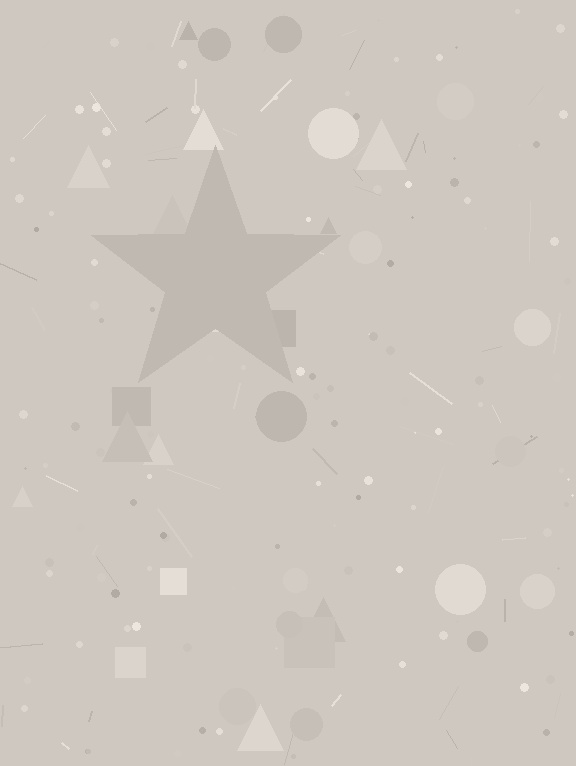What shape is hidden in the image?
A star is hidden in the image.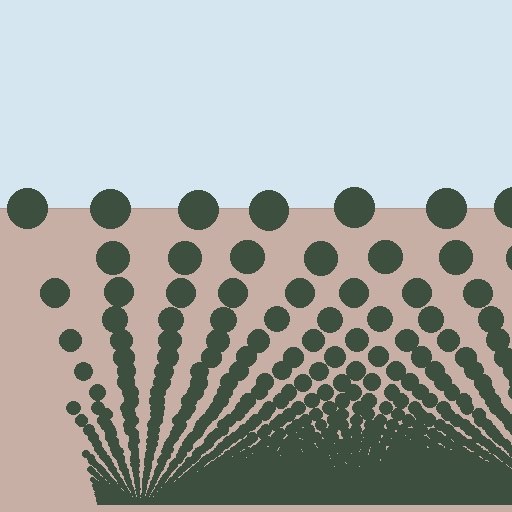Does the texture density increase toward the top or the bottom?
Density increases toward the bottom.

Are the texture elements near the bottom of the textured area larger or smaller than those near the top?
Smaller. The gradient is inverted — elements near the bottom are smaller and denser.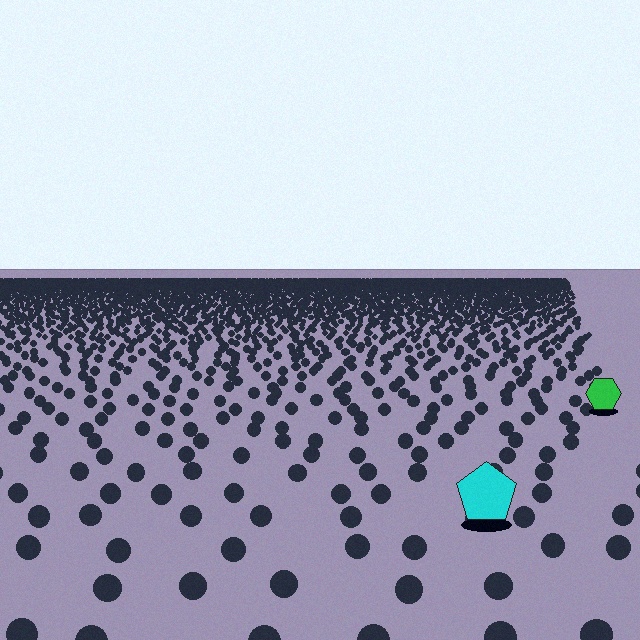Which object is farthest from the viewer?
The green hexagon is farthest from the viewer. It appears smaller and the ground texture around it is denser.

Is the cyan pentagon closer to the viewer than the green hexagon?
Yes. The cyan pentagon is closer — you can tell from the texture gradient: the ground texture is coarser near it.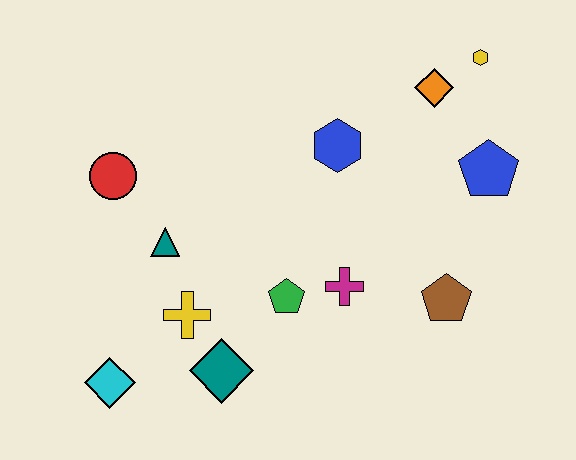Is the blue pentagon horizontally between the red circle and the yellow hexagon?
No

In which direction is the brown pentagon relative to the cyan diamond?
The brown pentagon is to the right of the cyan diamond.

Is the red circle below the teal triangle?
No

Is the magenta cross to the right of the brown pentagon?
No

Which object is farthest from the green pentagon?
The yellow hexagon is farthest from the green pentagon.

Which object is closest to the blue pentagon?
The orange diamond is closest to the blue pentagon.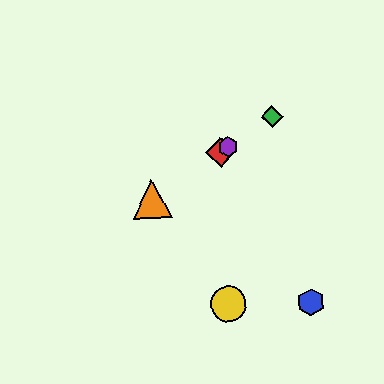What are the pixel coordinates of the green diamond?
The green diamond is at (272, 117).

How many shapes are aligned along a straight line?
4 shapes (the red diamond, the green diamond, the purple hexagon, the orange triangle) are aligned along a straight line.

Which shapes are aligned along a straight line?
The red diamond, the green diamond, the purple hexagon, the orange triangle are aligned along a straight line.